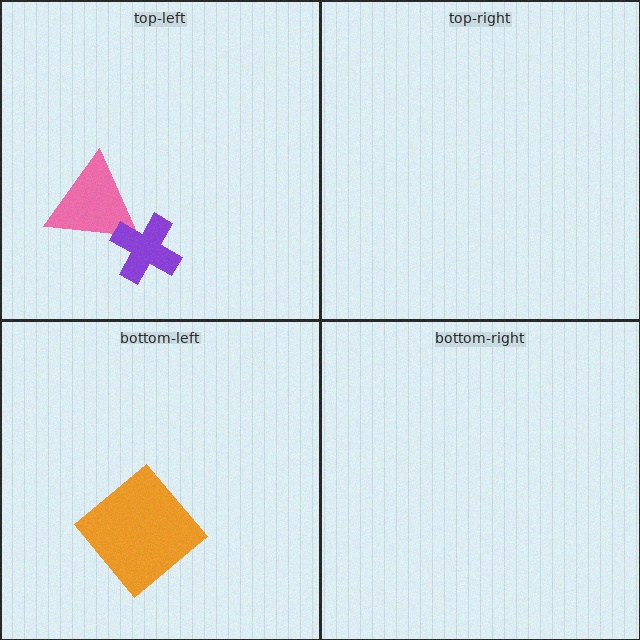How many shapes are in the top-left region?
2.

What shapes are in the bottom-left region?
The orange diamond.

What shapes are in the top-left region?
The pink triangle, the purple cross.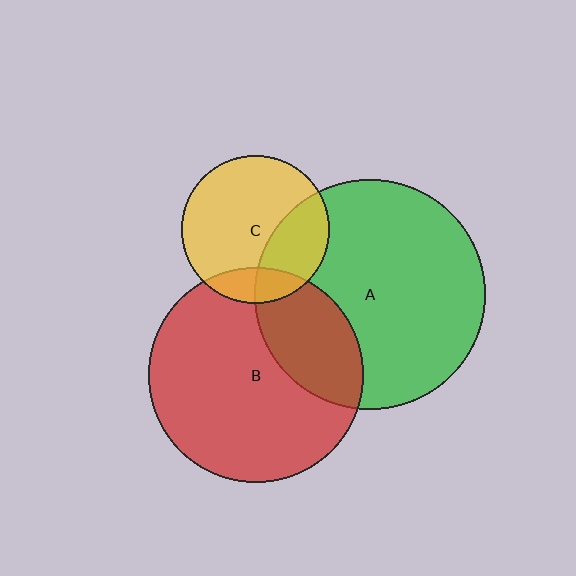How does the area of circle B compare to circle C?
Approximately 2.1 times.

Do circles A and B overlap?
Yes.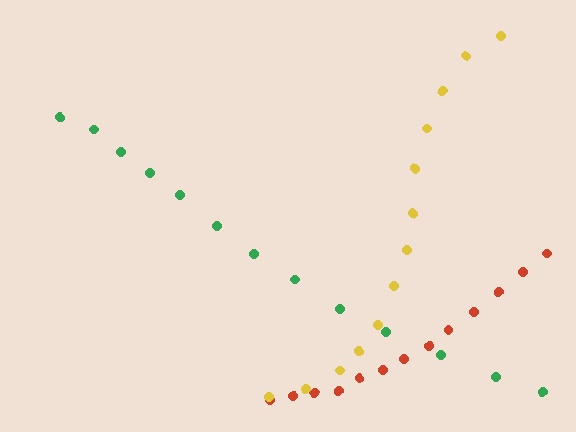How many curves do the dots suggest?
There are 3 distinct paths.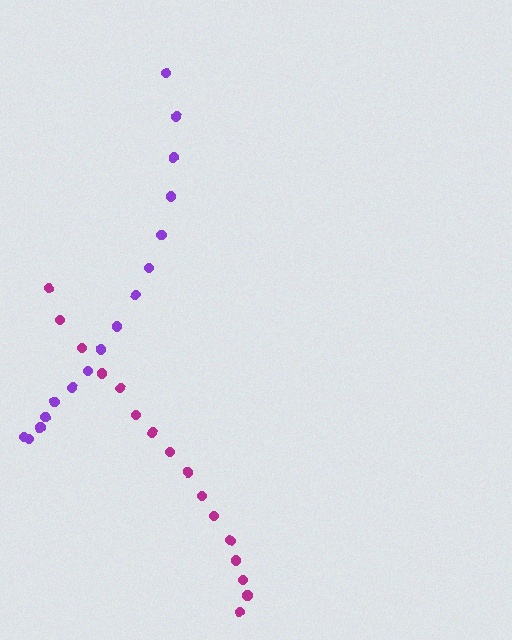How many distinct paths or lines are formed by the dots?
There are 2 distinct paths.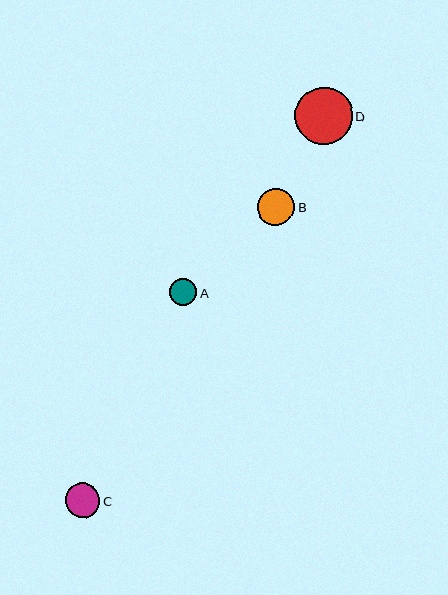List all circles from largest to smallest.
From largest to smallest: D, B, C, A.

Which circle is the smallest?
Circle A is the smallest with a size of approximately 27 pixels.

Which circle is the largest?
Circle D is the largest with a size of approximately 57 pixels.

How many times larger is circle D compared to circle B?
Circle D is approximately 1.5 times the size of circle B.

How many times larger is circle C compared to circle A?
Circle C is approximately 1.3 times the size of circle A.